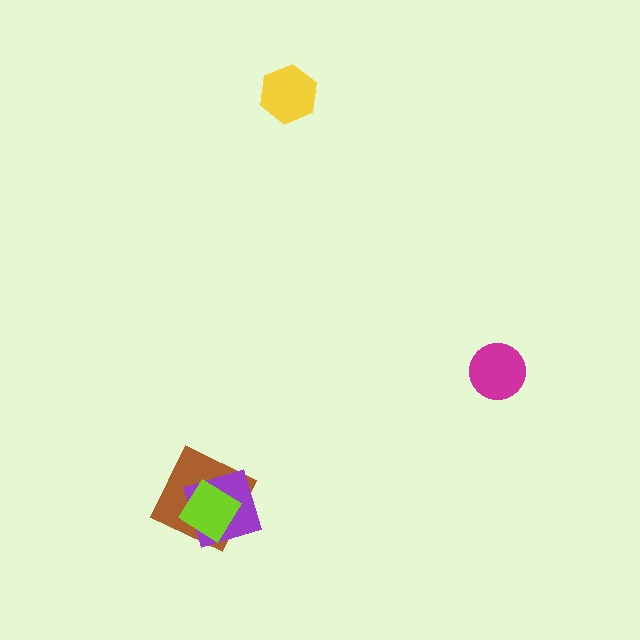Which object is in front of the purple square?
The lime diamond is in front of the purple square.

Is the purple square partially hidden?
Yes, it is partially covered by another shape.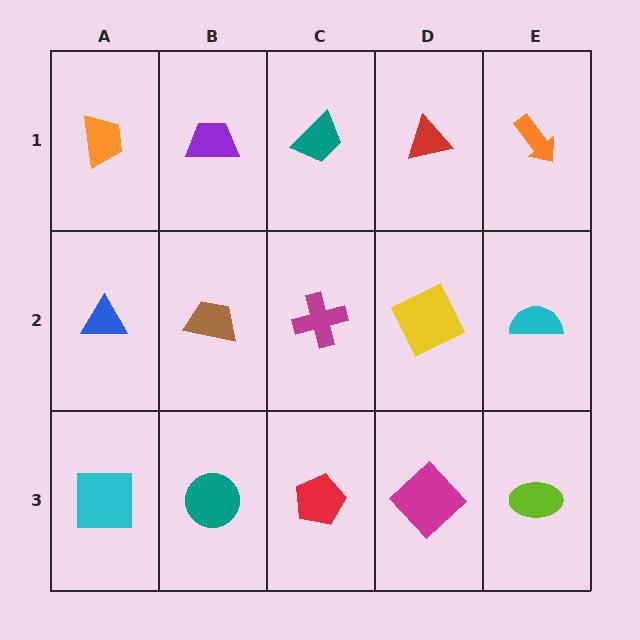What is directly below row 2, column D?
A magenta diamond.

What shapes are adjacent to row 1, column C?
A magenta cross (row 2, column C), a purple trapezoid (row 1, column B), a red triangle (row 1, column D).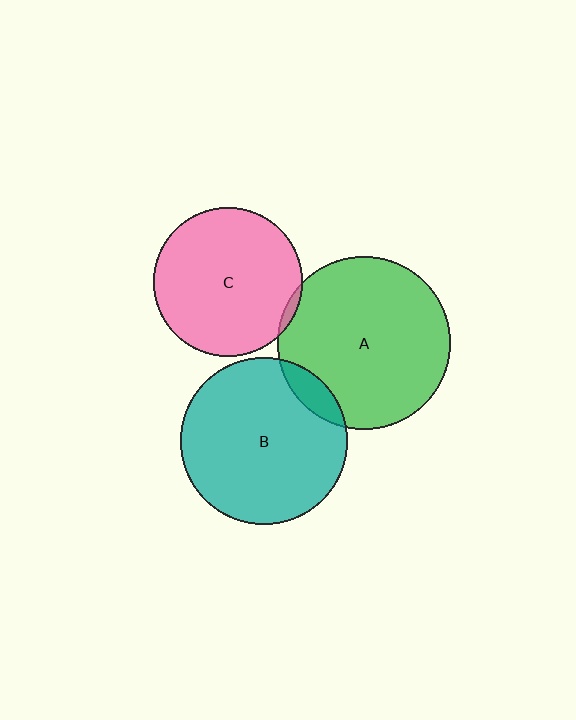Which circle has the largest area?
Circle A (green).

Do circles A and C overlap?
Yes.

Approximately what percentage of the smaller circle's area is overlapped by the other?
Approximately 5%.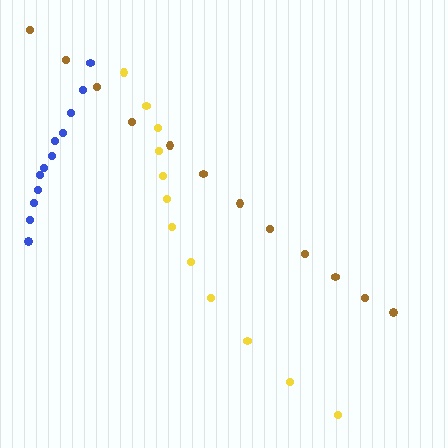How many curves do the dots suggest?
There are 3 distinct paths.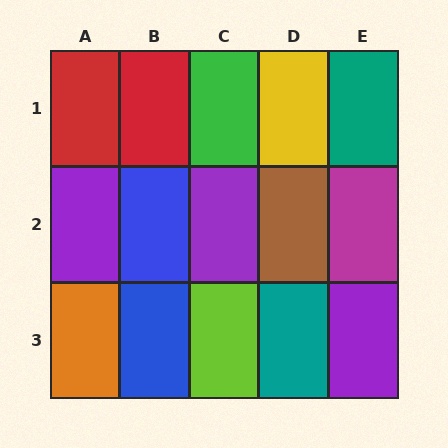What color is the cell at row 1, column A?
Red.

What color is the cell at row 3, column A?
Orange.